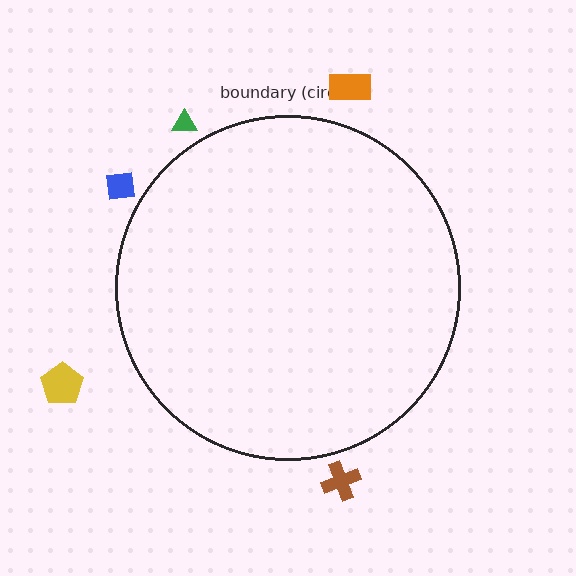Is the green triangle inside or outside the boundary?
Outside.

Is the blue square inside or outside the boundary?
Outside.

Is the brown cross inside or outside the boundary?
Outside.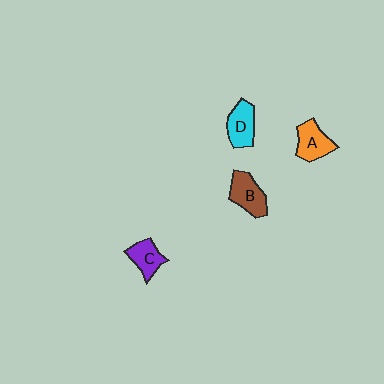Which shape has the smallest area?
Shape C (purple).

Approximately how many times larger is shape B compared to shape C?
Approximately 1.2 times.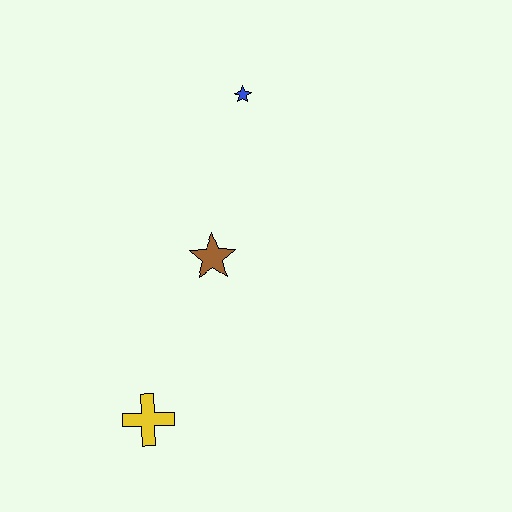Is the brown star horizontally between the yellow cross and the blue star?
Yes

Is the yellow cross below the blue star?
Yes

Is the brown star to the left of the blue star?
Yes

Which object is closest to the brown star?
The blue star is closest to the brown star.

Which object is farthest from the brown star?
The yellow cross is farthest from the brown star.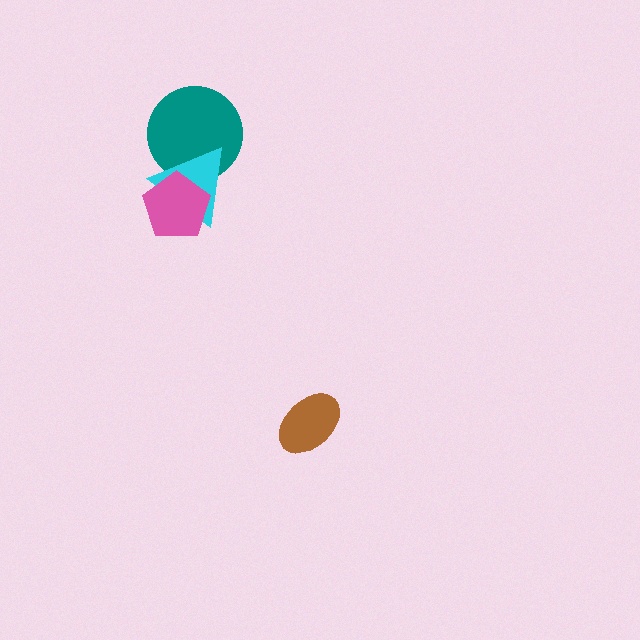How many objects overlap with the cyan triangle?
2 objects overlap with the cyan triangle.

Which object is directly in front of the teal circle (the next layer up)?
The cyan triangle is directly in front of the teal circle.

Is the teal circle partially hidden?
Yes, it is partially covered by another shape.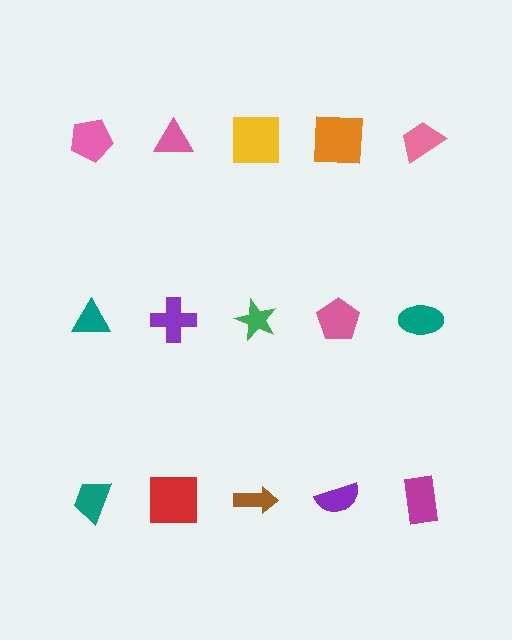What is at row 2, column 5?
A teal ellipse.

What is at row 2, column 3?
A green star.